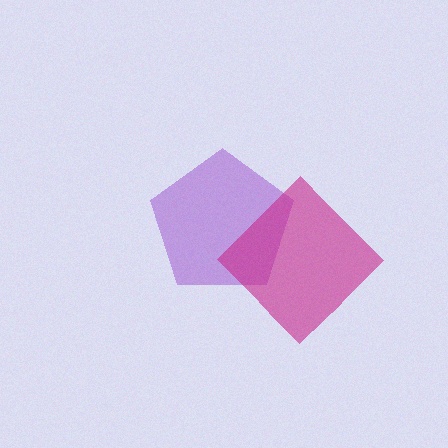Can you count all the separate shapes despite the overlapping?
Yes, there are 2 separate shapes.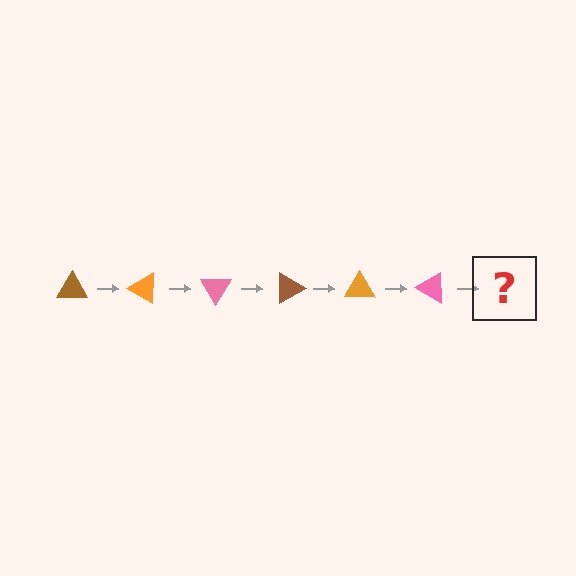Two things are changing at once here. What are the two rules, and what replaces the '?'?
The two rules are that it rotates 30 degrees each step and the color cycles through brown, orange, and pink. The '?' should be a brown triangle, rotated 180 degrees from the start.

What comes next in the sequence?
The next element should be a brown triangle, rotated 180 degrees from the start.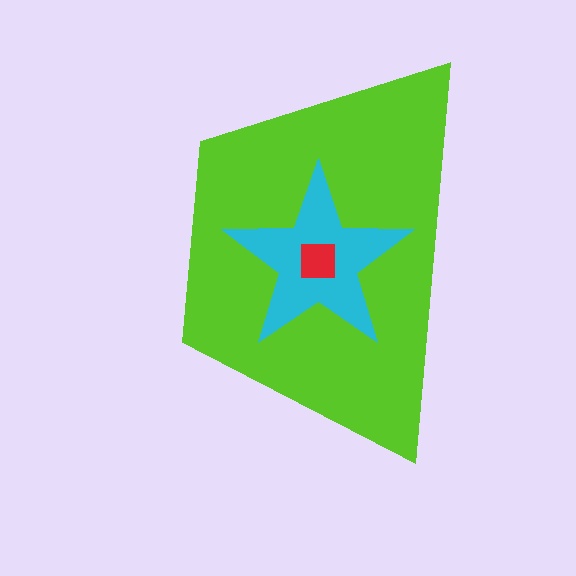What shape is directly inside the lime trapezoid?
The cyan star.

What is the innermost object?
The red square.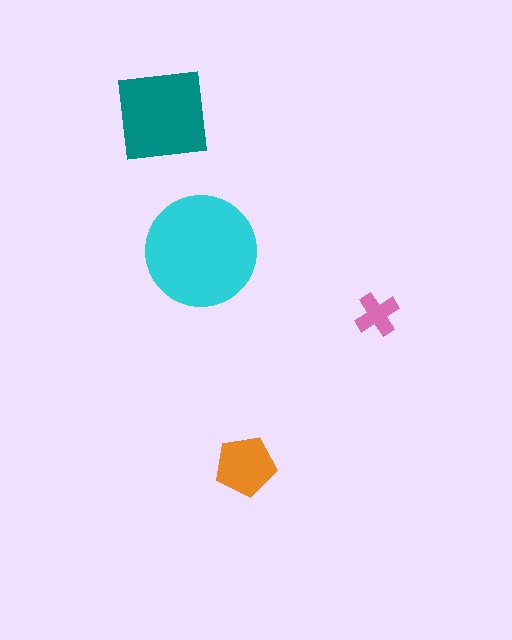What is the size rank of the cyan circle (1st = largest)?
1st.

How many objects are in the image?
There are 4 objects in the image.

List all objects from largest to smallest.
The cyan circle, the teal square, the orange pentagon, the pink cross.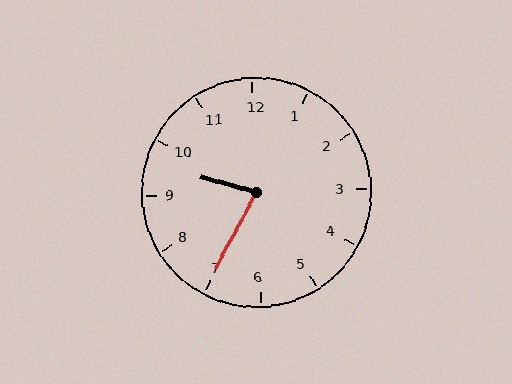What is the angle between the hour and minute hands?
Approximately 78 degrees.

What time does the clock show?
9:35.